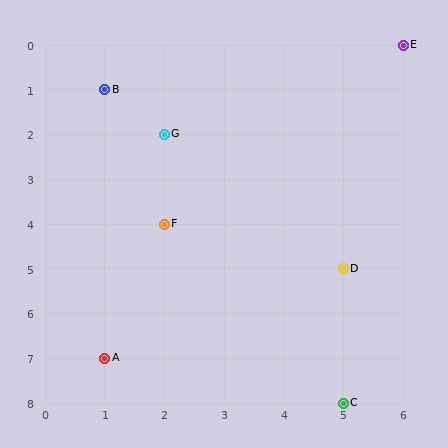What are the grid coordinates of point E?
Point E is at grid coordinates (6, 0).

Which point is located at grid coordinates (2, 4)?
Point F is at (2, 4).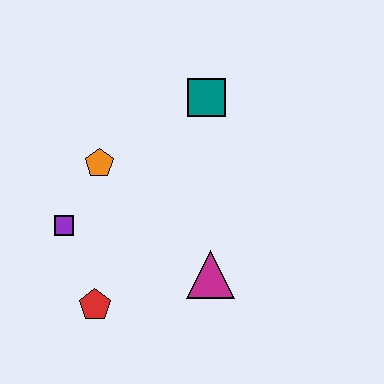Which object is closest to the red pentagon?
The purple square is closest to the red pentagon.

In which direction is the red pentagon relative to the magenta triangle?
The red pentagon is to the left of the magenta triangle.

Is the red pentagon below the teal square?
Yes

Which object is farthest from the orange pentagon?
The magenta triangle is farthest from the orange pentagon.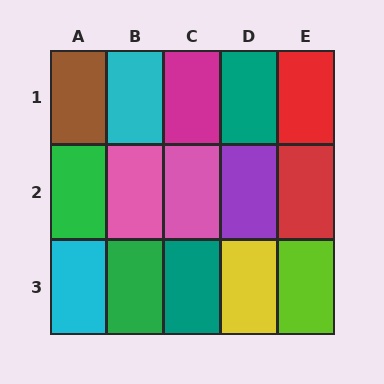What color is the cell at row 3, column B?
Green.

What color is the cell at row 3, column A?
Cyan.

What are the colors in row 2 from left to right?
Green, pink, pink, purple, red.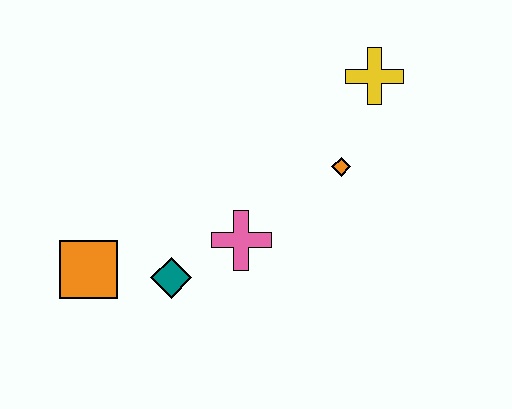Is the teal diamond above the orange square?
No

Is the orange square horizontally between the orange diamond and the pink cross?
No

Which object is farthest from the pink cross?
The yellow cross is farthest from the pink cross.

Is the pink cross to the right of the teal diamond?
Yes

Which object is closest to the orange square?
The teal diamond is closest to the orange square.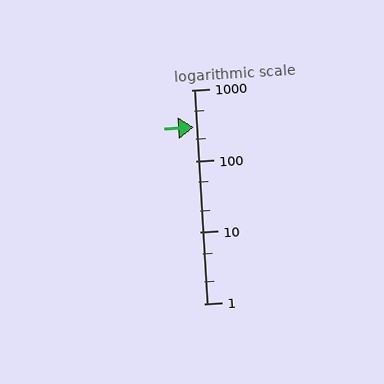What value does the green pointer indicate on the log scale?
The pointer indicates approximately 300.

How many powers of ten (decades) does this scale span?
The scale spans 3 decades, from 1 to 1000.